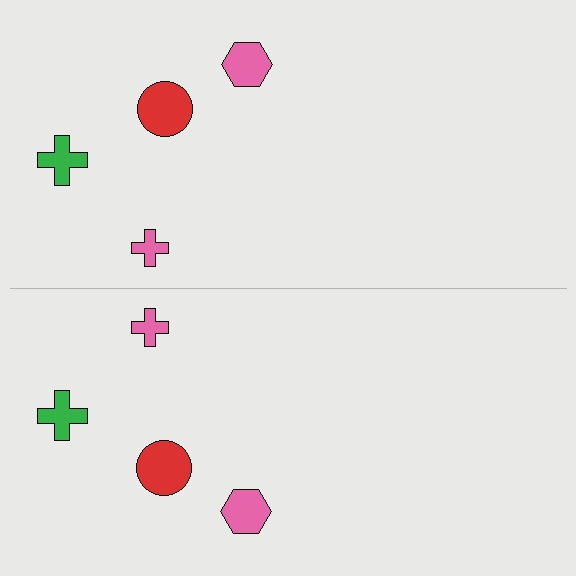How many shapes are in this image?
There are 8 shapes in this image.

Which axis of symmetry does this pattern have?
The pattern has a horizontal axis of symmetry running through the center of the image.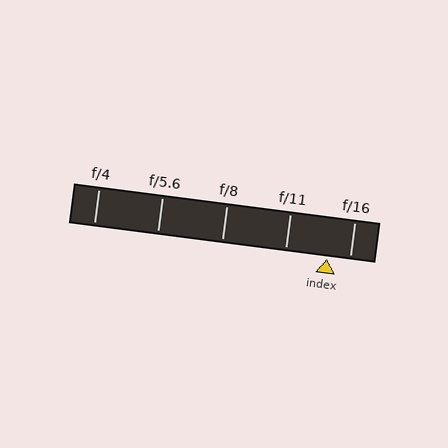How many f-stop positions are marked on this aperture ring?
There are 5 f-stop positions marked.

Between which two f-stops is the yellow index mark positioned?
The index mark is between f/11 and f/16.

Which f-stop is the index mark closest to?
The index mark is closest to f/16.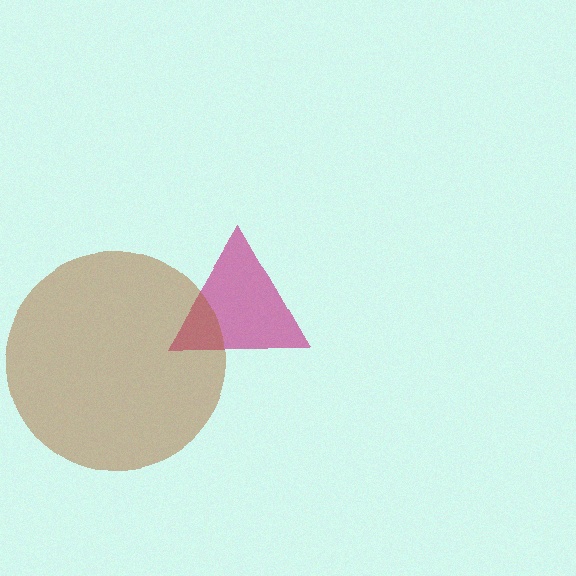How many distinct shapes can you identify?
There are 2 distinct shapes: a magenta triangle, a brown circle.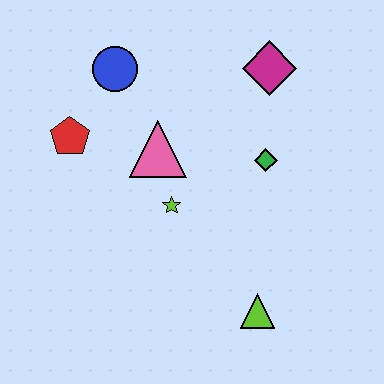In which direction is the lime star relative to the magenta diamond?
The lime star is below the magenta diamond.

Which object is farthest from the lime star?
The magenta diamond is farthest from the lime star.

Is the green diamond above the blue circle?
No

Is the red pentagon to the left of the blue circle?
Yes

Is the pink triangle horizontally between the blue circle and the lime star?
Yes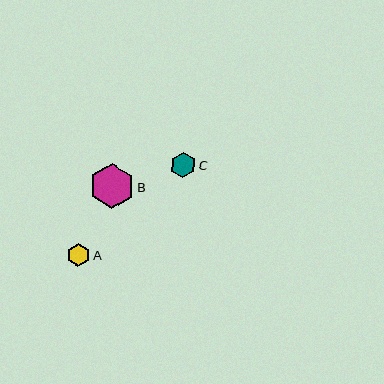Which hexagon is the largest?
Hexagon B is the largest with a size of approximately 45 pixels.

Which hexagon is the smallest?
Hexagon A is the smallest with a size of approximately 22 pixels.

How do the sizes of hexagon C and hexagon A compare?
Hexagon C and hexagon A are approximately the same size.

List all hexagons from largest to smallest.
From largest to smallest: B, C, A.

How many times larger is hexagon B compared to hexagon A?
Hexagon B is approximately 2.0 times the size of hexagon A.